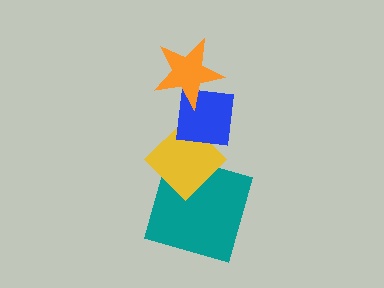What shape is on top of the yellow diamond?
The blue square is on top of the yellow diamond.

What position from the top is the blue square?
The blue square is 2nd from the top.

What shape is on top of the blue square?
The orange star is on top of the blue square.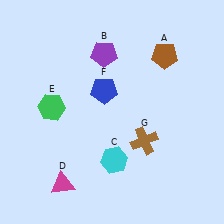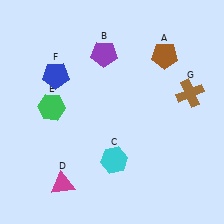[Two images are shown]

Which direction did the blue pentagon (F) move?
The blue pentagon (F) moved left.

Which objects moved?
The objects that moved are: the blue pentagon (F), the brown cross (G).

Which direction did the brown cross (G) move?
The brown cross (G) moved up.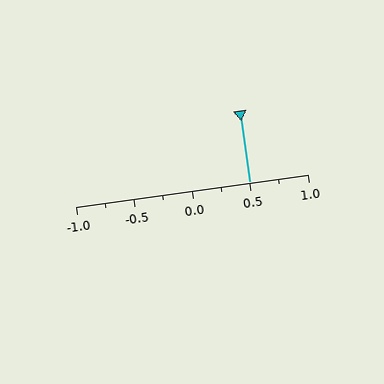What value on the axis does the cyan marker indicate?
The marker indicates approximately 0.5.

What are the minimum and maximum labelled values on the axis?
The axis runs from -1.0 to 1.0.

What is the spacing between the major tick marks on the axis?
The major ticks are spaced 0.5 apart.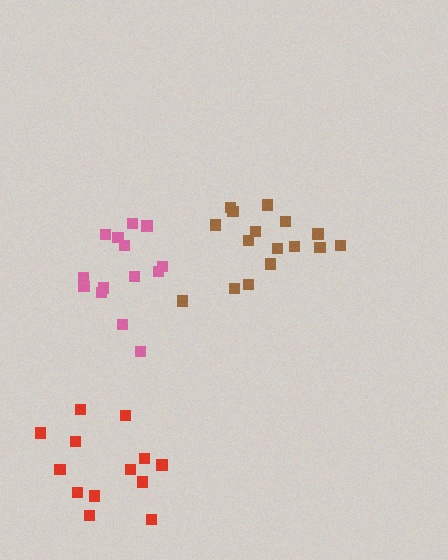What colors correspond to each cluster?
The clusters are colored: red, pink, brown.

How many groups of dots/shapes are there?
There are 3 groups.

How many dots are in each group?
Group 1: 13 dots, Group 2: 15 dots, Group 3: 16 dots (44 total).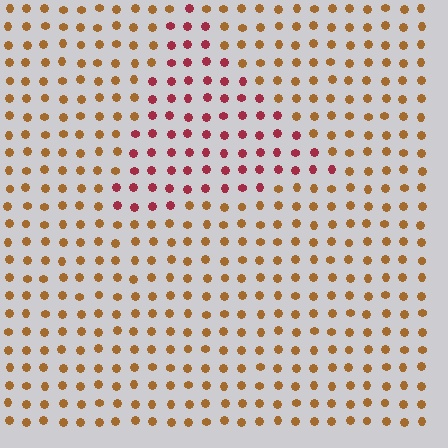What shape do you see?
I see a triangle.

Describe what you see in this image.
The image is filled with small brown elements in a uniform arrangement. A triangle-shaped region is visible where the elements are tinted to a slightly different hue, forming a subtle color boundary.